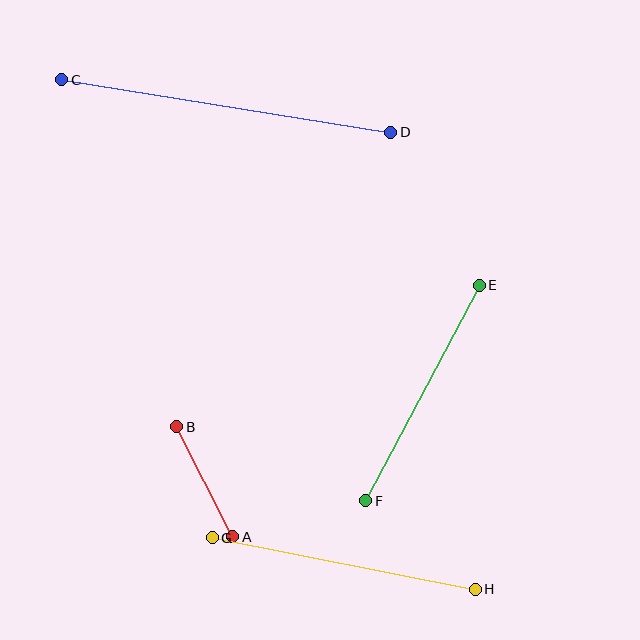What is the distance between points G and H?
The distance is approximately 268 pixels.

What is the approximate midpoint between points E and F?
The midpoint is at approximately (422, 393) pixels.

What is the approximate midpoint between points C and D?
The midpoint is at approximately (226, 106) pixels.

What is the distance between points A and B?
The distance is approximately 123 pixels.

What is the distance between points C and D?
The distance is approximately 333 pixels.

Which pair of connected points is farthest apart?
Points C and D are farthest apart.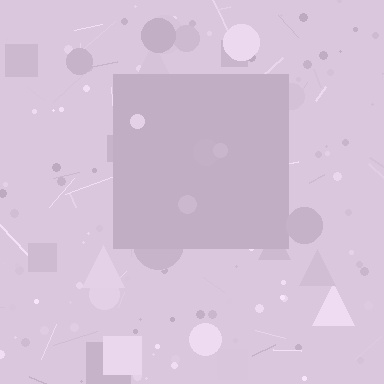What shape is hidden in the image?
A square is hidden in the image.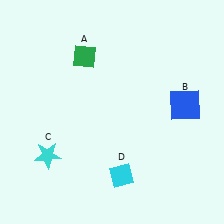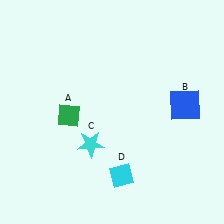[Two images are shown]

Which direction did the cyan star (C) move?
The cyan star (C) moved right.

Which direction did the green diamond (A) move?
The green diamond (A) moved down.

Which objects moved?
The objects that moved are: the green diamond (A), the cyan star (C).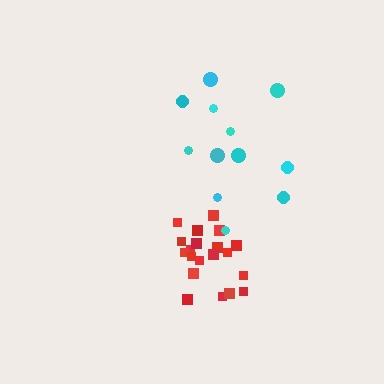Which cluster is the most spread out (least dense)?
Cyan.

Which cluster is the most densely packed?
Red.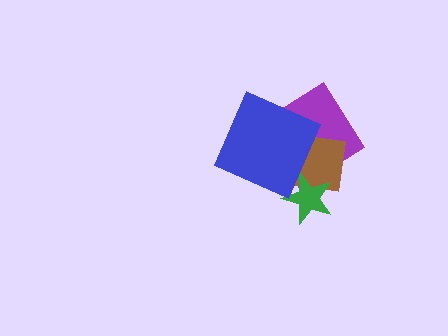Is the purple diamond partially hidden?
Yes, it is partially covered by another shape.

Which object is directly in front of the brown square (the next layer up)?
The green star is directly in front of the brown square.